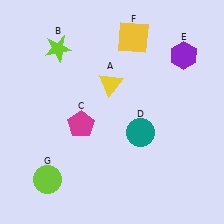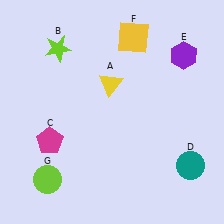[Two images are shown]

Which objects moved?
The objects that moved are: the magenta pentagon (C), the teal circle (D).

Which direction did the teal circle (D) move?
The teal circle (D) moved right.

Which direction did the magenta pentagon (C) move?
The magenta pentagon (C) moved left.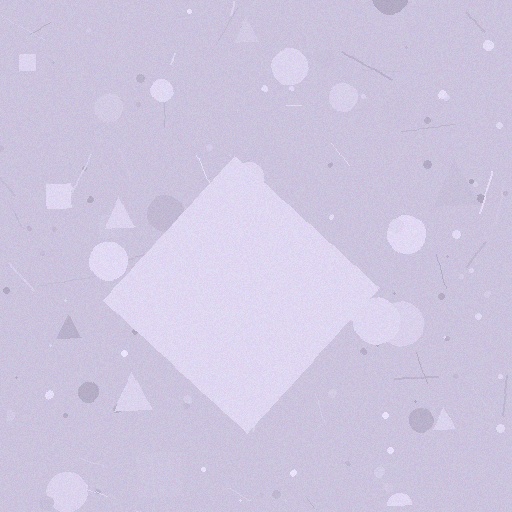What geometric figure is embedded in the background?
A diamond is embedded in the background.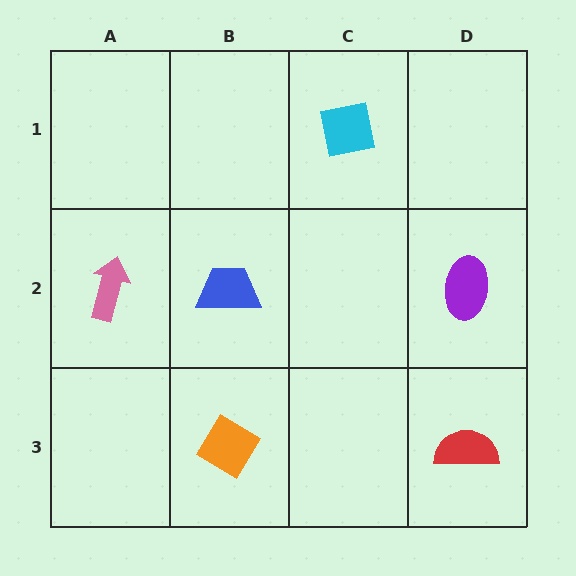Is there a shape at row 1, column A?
No, that cell is empty.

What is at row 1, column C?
A cyan square.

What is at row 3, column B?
An orange diamond.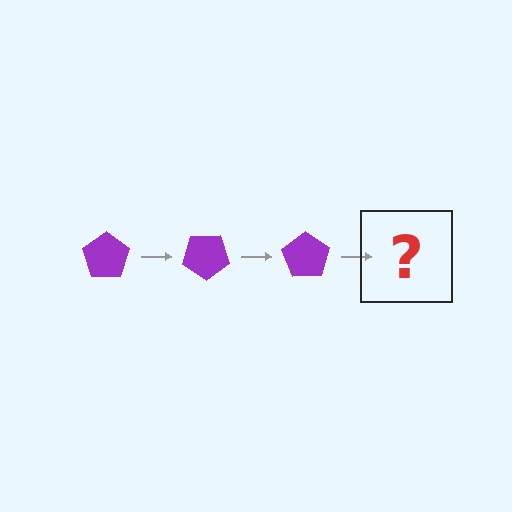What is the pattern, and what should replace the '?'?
The pattern is that the pentagon rotates 35 degrees each step. The '?' should be a purple pentagon rotated 105 degrees.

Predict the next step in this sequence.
The next step is a purple pentagon rotated 105 degrees.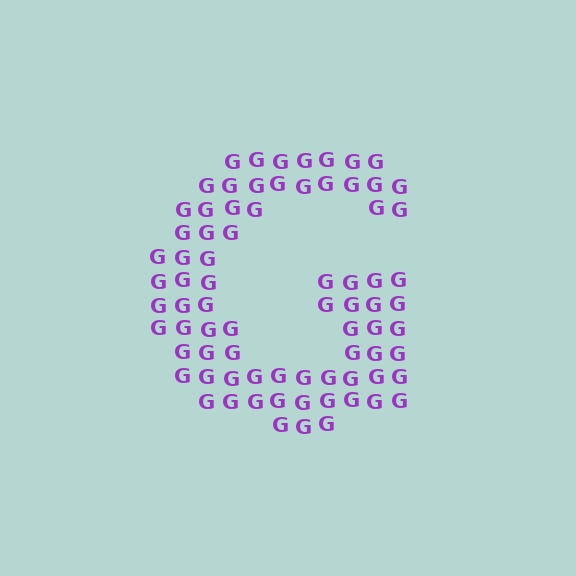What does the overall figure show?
The overall figure shows the letter G.